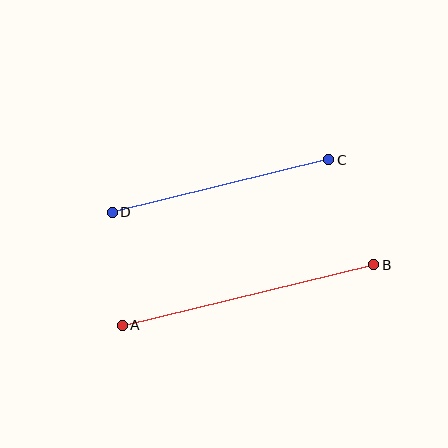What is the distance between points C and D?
The distance is approximately 223 pixels.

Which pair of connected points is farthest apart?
Points A and B are farthest apart.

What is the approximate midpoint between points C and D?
The midpoint is at approximately (220, 186) pixels.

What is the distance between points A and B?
The distance is approximately 259 pixels.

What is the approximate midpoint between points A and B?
The midpoint is at approximately (248, 295) pixels.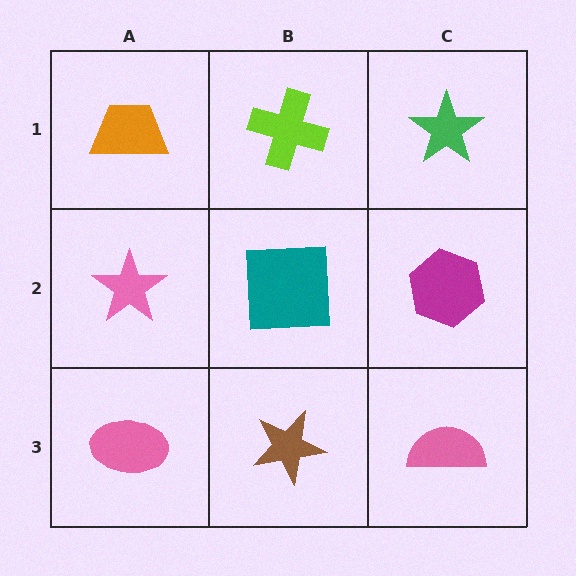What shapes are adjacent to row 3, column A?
A pink star (row 2, column A), a brown star (row 3, column B).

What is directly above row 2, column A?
An orange trapezoid.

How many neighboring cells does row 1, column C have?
2.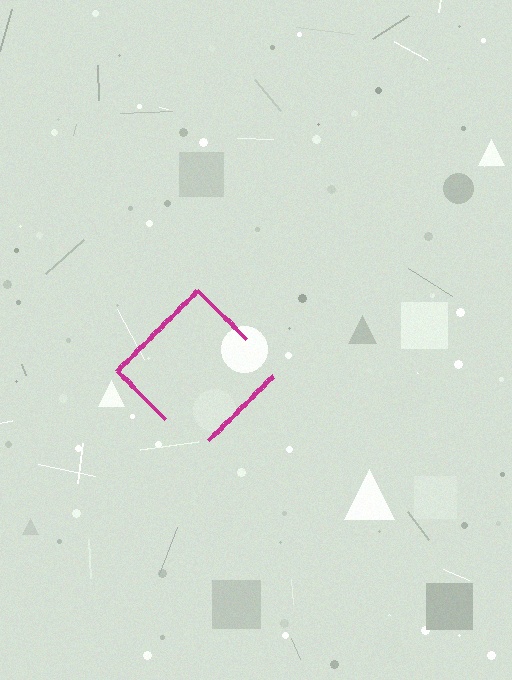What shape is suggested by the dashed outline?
The dashed outline suggests a diamond.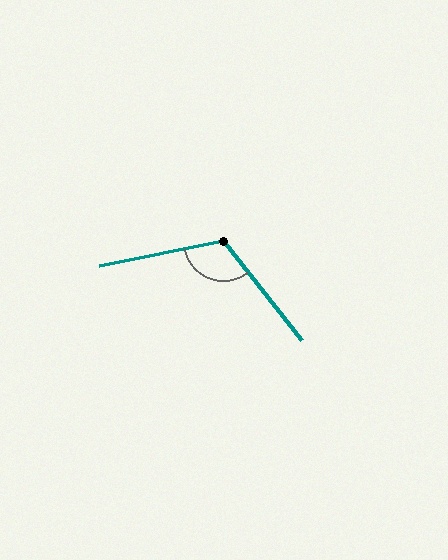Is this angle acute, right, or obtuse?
It is obtuse.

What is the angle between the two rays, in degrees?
Approximately 116 degrees.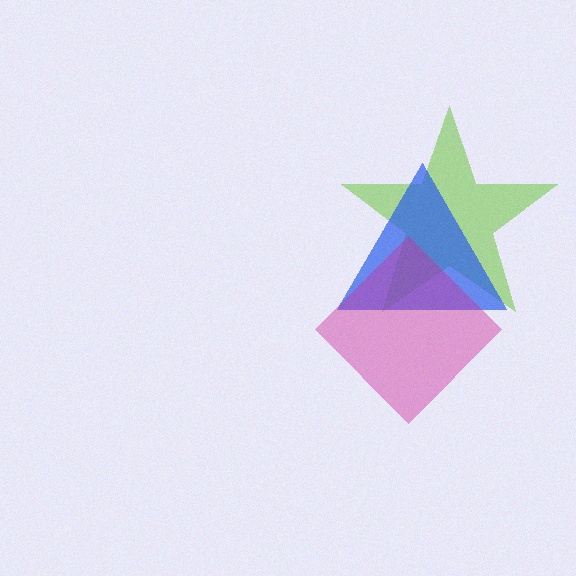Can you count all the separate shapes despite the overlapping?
Yes, there are 3 separate shapes.